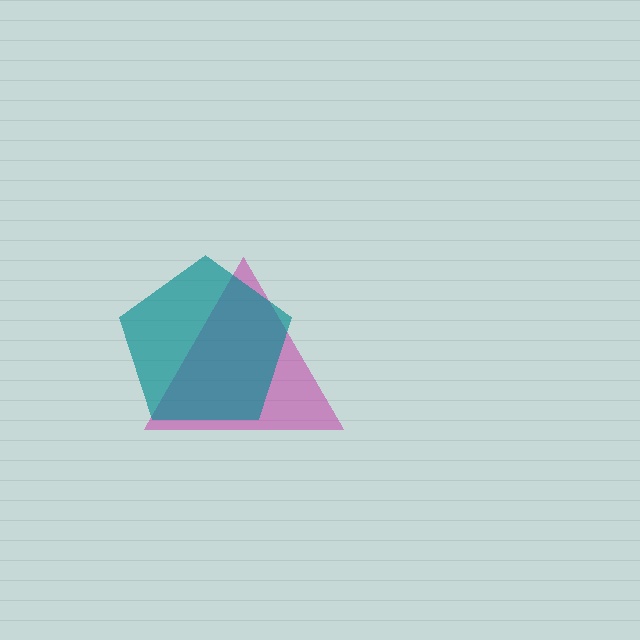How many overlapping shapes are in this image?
There are 2 overlapping shapes in the image.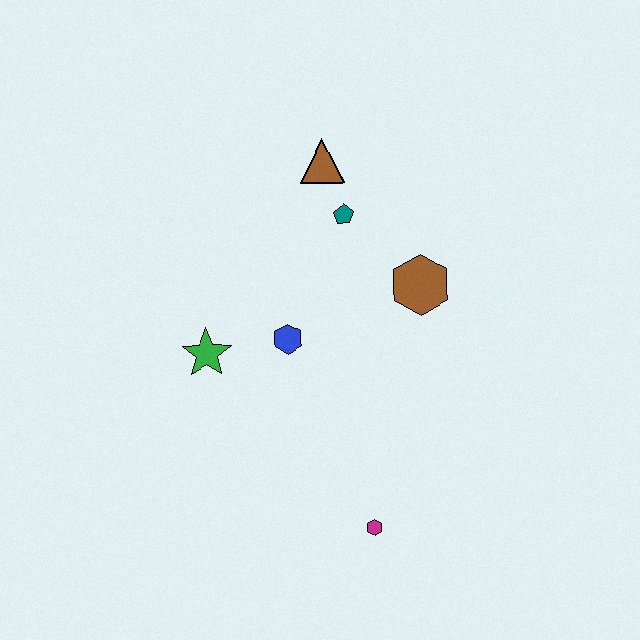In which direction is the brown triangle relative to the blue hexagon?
The brown triangle is above the blue hexagon.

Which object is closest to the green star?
The blue hexagon is closest to the green star.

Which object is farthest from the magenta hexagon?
The brown triangle is farthest from the magenta hexagon.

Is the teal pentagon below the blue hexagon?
No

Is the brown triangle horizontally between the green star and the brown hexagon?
Yes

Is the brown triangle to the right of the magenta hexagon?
No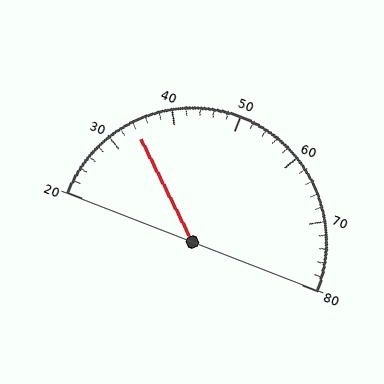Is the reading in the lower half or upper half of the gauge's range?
The reading is in the lower half of the range (20 to 80).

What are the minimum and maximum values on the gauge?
The gauge ranges from 20 to 80.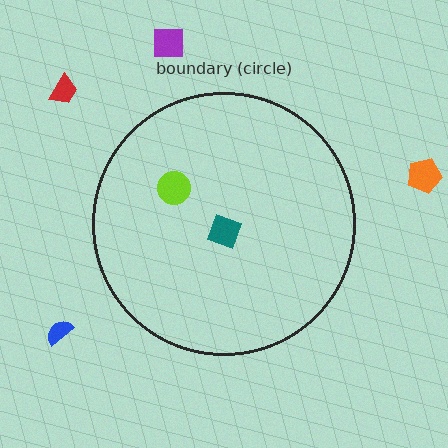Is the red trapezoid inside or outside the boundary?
Outside.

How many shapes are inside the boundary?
2 inside, 4 outside.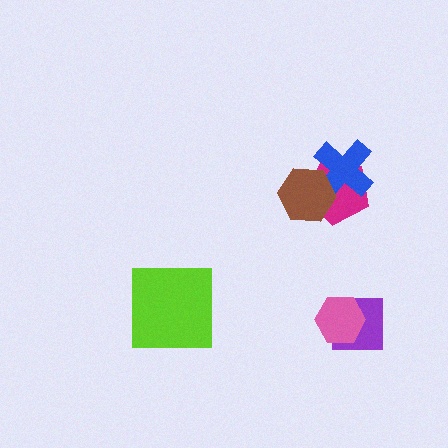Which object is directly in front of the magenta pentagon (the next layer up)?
The blue cross is directly in front of the magenta pentagon.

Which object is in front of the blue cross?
The brown hexagon is in front of the blue cross.